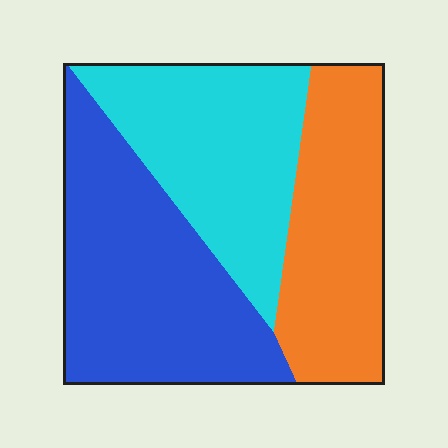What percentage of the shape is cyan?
Cyan covers roughly 30% of the shape.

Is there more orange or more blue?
Blue.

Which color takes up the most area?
Blue, at roughly 40%.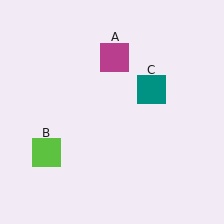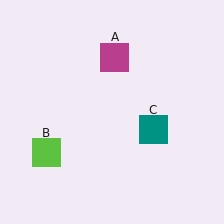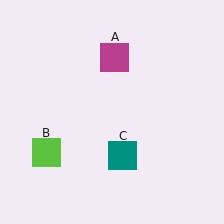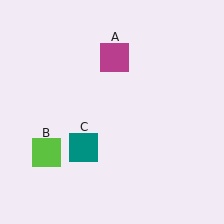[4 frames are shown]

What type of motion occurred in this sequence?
The teal square (object C) rotated clockwise around the center of the scene.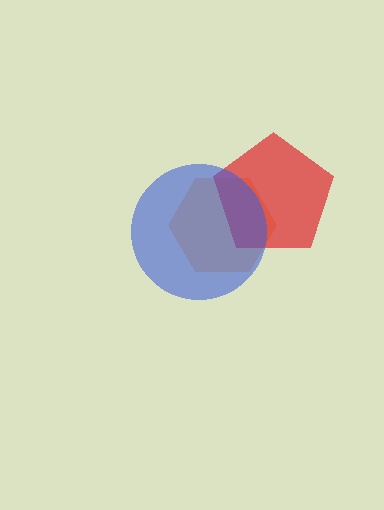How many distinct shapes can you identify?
There are 3 distinct shapes: an orange hexagon, a red pentagon, a blue circle.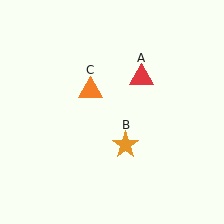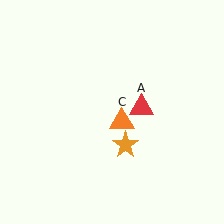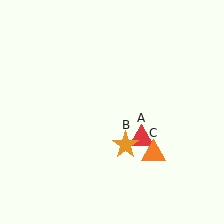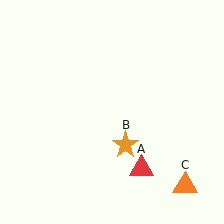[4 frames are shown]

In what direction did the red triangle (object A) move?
The red triangle (object A) moved down.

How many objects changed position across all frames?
2 objects changed position: red triangle (object A), orange triangle (object C).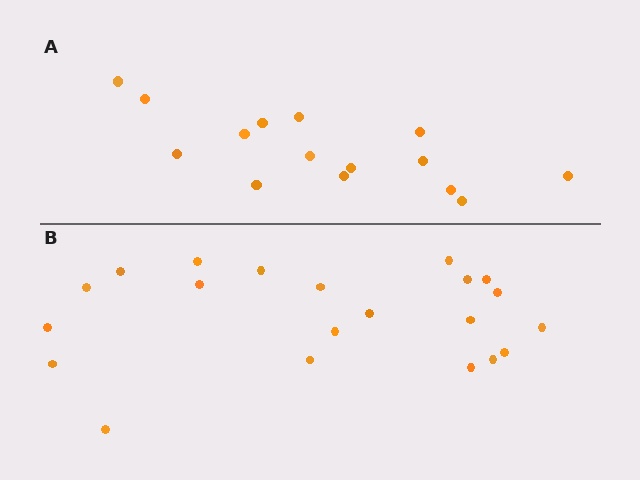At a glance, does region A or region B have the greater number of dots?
Region B (the bottom region) has more dots.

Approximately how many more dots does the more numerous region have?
Region B has about 6 more dots than region A.